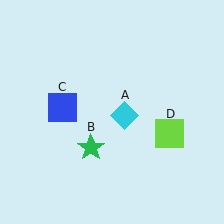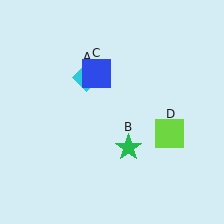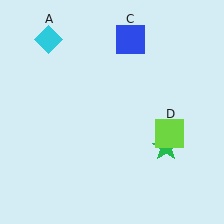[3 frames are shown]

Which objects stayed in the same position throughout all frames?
Lime square (object D) remained stationary.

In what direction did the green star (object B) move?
The green star (object B) moved right.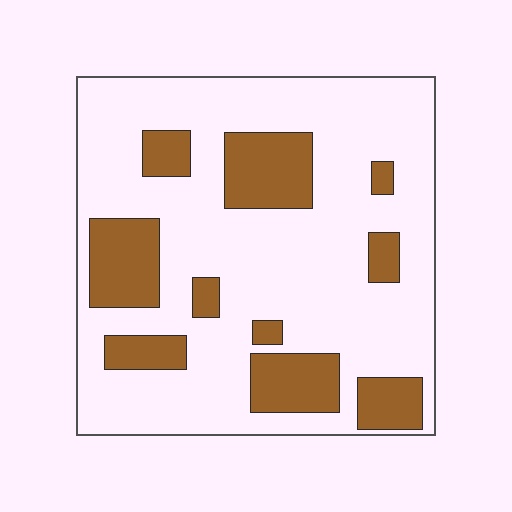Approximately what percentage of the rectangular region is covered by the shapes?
Approximately 25%.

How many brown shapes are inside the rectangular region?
10.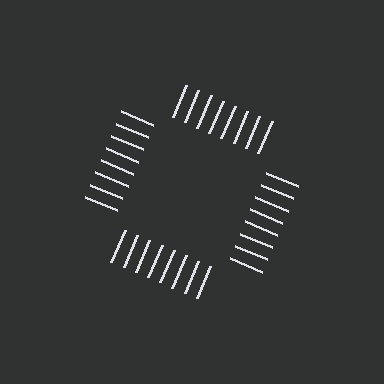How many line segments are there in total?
32 — 8 along each of the 4 edges.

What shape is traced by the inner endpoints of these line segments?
An illusory square — the line segments terminate on its edges but no continuous stroke is drawn.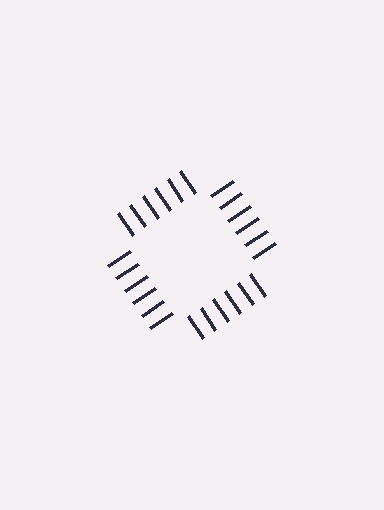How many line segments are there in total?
24 — 6 along each of the 4 edges.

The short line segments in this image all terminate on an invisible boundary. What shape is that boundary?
An illusory square — the line segments terminate on its edges but no continuous stroke is drawn.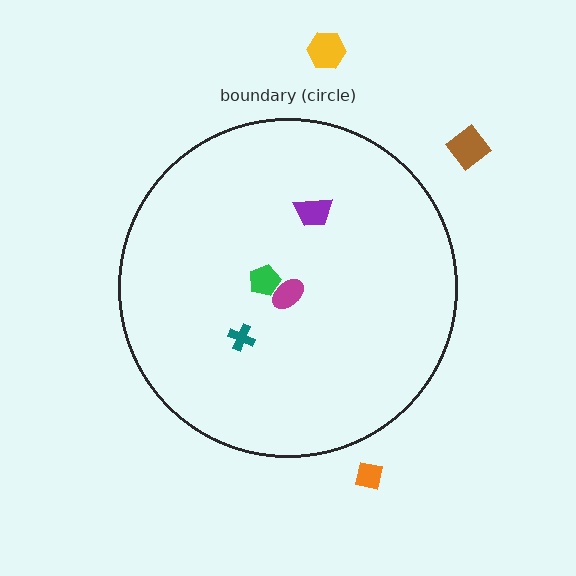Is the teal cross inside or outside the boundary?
Inside.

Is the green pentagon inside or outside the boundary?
Inside.